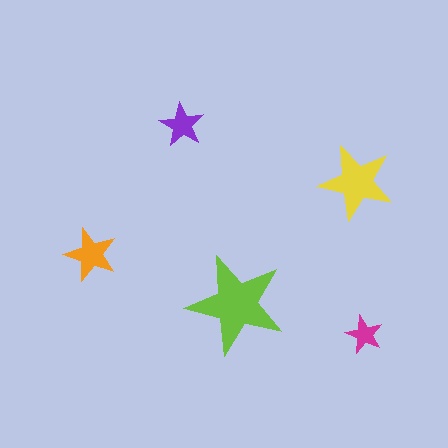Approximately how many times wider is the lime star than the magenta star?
About 2.5 times wider.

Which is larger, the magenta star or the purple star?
The purple one.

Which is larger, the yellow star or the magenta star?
The yellow one.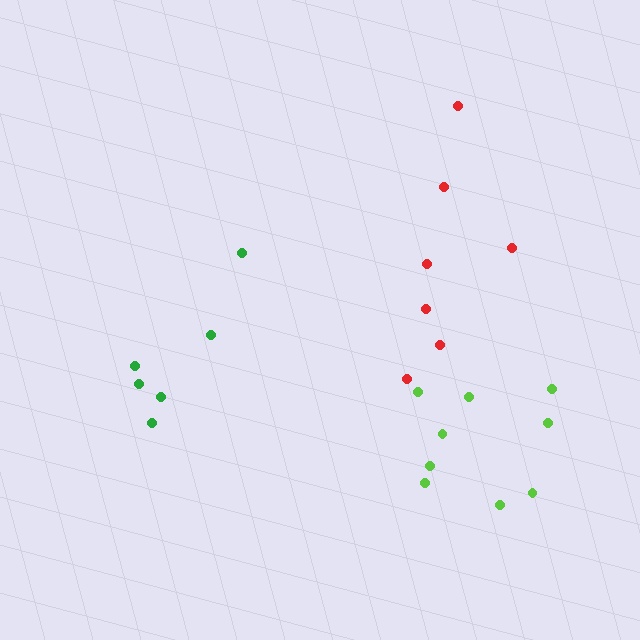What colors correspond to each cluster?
The clusters are colored: green, lime, red.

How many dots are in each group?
Group 1: 6 dots, Group 2: 9 dots, Group 3: 7 dots (22 total).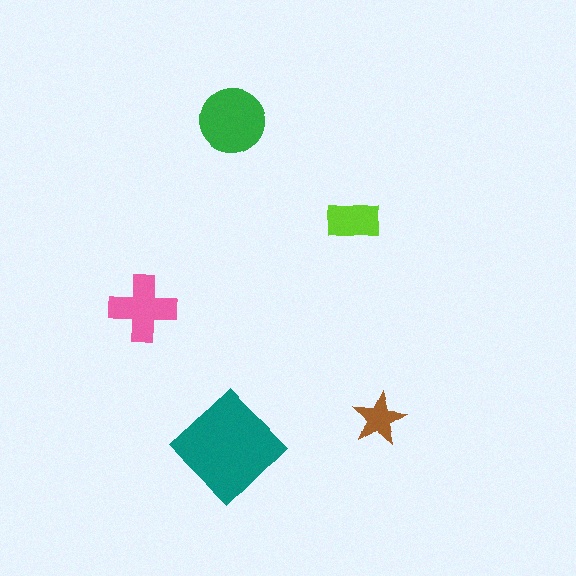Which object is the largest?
The teal diamond.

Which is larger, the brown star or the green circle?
The green circle.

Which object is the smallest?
The brown star.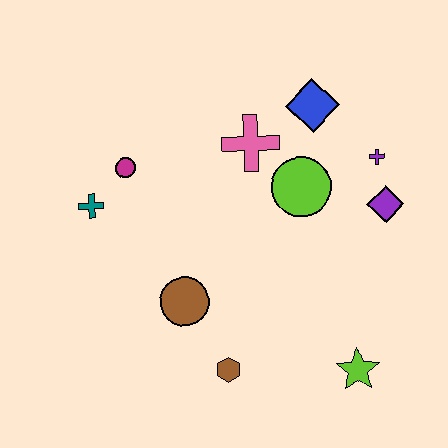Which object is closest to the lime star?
The brown hexagon is closest to the lime star.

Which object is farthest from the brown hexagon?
The blue diamond is farthest from the brown hexagon.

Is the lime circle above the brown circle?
Yes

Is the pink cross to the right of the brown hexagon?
Yes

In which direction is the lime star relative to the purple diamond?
The lime star is below the purple diamond.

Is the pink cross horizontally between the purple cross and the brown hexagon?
Yes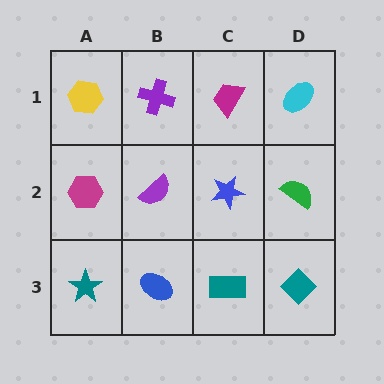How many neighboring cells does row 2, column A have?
3.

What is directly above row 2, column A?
A yellow hexagon.